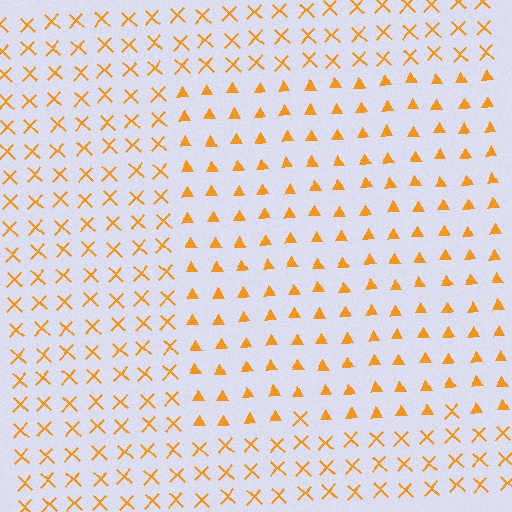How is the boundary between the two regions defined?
The boundary is defined by a change in element shape: triangles inside vs. X marks outside. All elements share the same color and spacing.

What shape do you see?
I see a rectangle.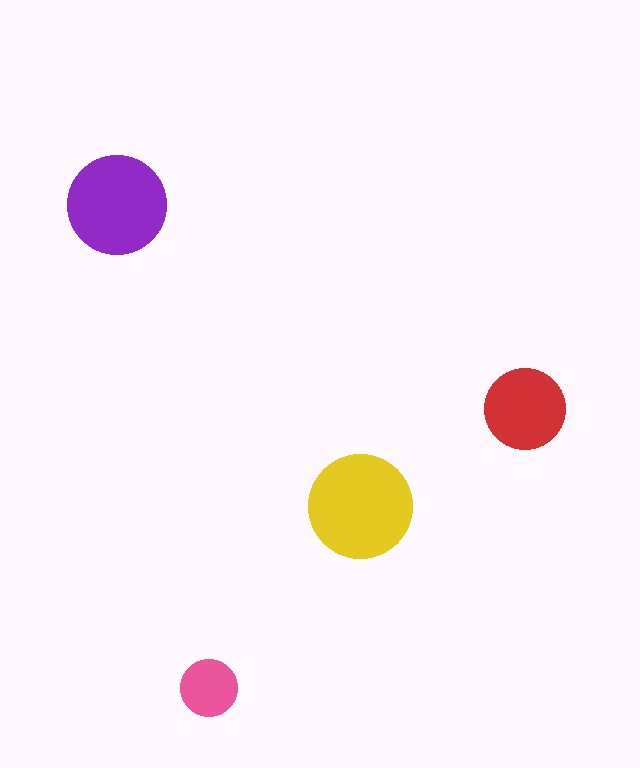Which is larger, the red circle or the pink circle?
The red one.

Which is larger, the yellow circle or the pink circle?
The yellow one.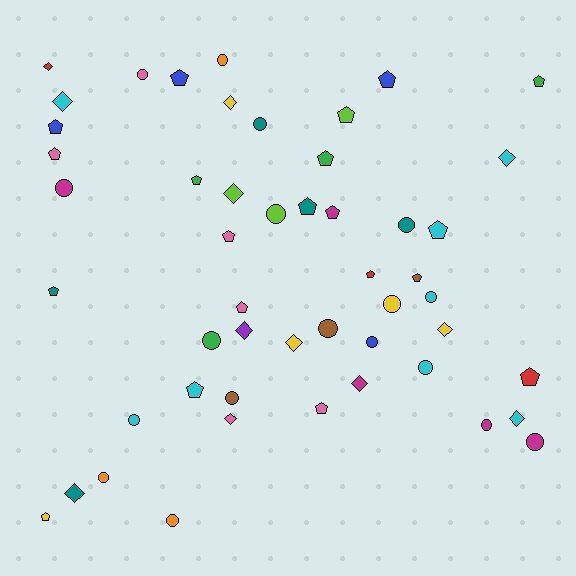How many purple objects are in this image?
There is 1 purple object.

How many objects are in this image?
There are 50 objects.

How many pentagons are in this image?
There are 20 pentagons.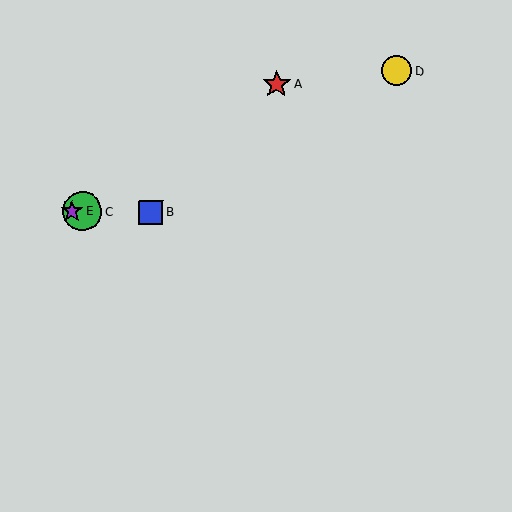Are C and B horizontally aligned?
Yes, both are at y≈212.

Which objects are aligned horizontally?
Objects B, C, E are aligned horizontally.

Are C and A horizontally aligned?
No, C is at y≈212 and A is at y≈84.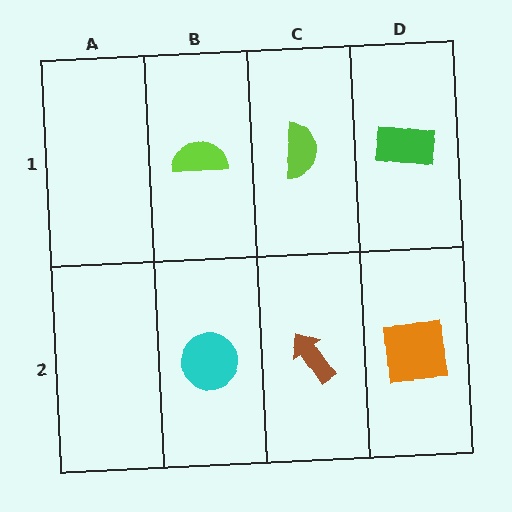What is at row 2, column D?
An orange square.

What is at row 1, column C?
A lime semicircle.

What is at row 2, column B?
A cyan circle.